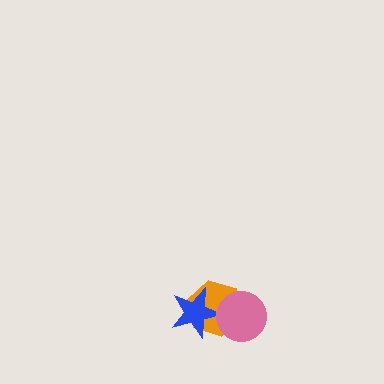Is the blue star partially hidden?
Yes, it is partially covered by another shape.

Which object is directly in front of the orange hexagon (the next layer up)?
The blue star is directly in front of the orange hexagon.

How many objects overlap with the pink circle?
2 objects overlap with the pink circle.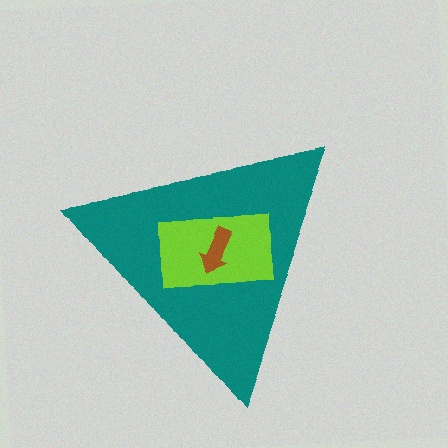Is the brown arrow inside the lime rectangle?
Yes.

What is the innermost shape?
The brown arrow.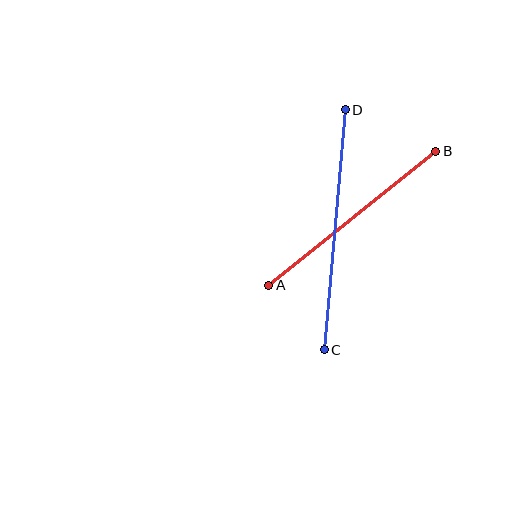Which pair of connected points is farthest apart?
Points C and D are farthest apart.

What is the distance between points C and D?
The distance is approximately 241 pixels.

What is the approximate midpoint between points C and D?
The midpoint is at approximately (335, 230) pixels.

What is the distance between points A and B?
The distance is approximately 214 pixels.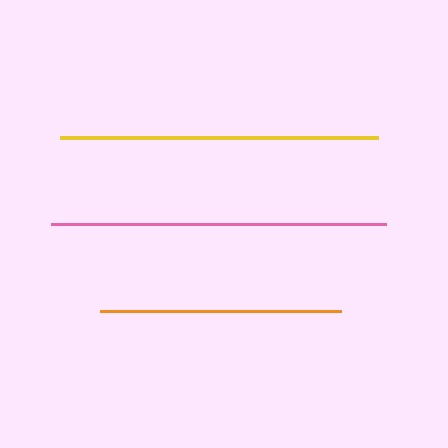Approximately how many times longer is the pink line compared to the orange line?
The pink line is approximately 1.4 times the length of the orange line.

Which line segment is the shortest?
The orange line is the shortest at approximately 241 pixels.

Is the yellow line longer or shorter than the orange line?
The yellow line is longer than the orange line.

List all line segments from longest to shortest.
From longest to shortest: pink, yellow, orange.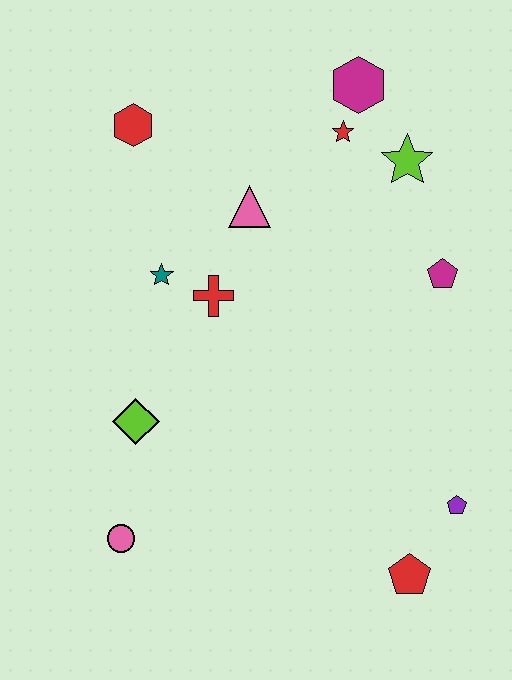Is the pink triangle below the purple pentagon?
No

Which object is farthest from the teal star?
The red pentagon is farthest from the teal star.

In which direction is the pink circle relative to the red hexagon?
The pink circle is below the red hexagon.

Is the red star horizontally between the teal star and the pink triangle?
No